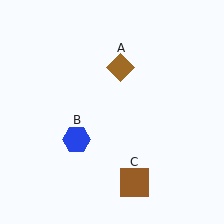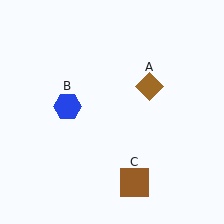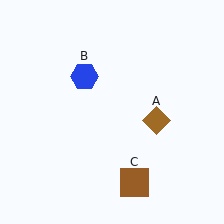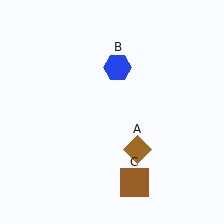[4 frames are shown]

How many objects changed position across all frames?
2 objects changed position: brown diamond (object A), blue hexagon (object B).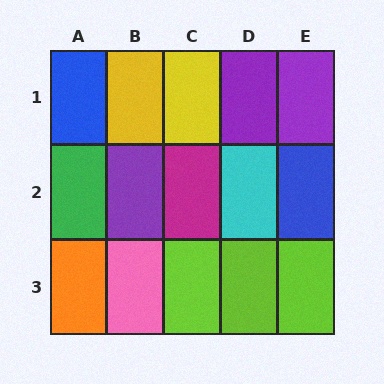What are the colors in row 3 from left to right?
Orange, pink, lime, lime, lime.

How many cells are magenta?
1 cell is magenta.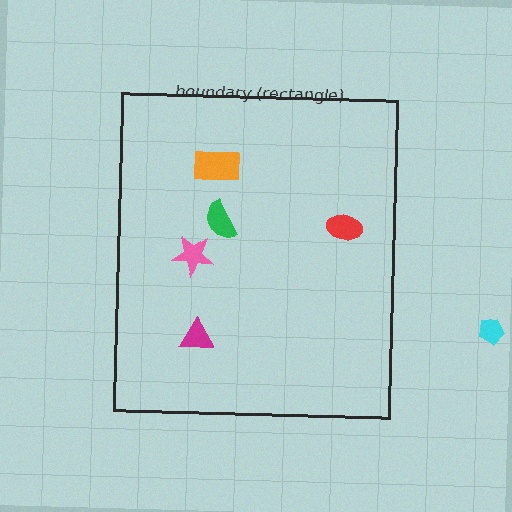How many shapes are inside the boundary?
5 inside, 1 outside.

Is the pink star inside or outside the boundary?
Inside.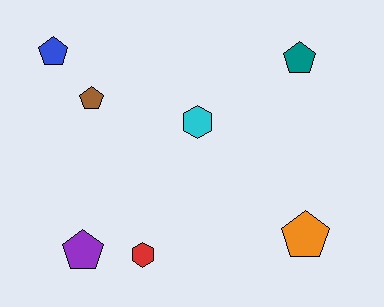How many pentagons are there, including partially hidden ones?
There are 5 pentagons.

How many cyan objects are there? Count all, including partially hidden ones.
There is 1 cyan object.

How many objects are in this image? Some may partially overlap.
There are 7 objects.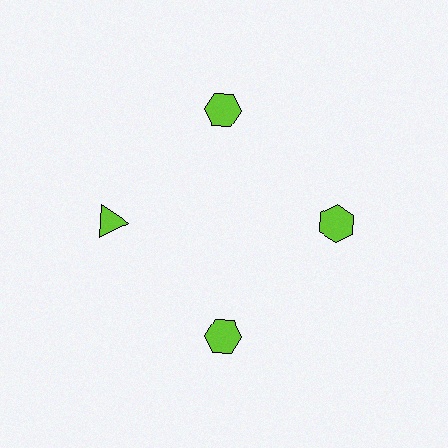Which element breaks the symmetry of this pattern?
The lime triangle at roughly the 9 o'clock position breaks the symmetry. All other shapes are lime hexagons.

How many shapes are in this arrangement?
There are 4 shapes arranged in a ring pattern.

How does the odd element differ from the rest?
It has a different shape: triangle instead of hexagon.